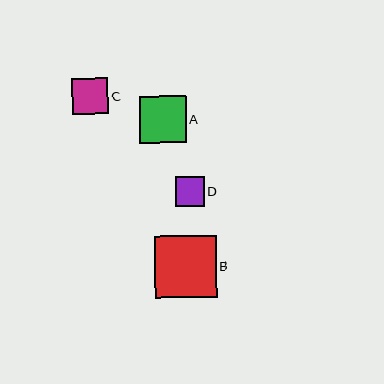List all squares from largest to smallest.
From largest to smallest: B, A, C, D.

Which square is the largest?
Square B is the largest with a size of approximately 62 pixels.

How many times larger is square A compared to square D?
Square A is approximately 1.6 times the size of square D.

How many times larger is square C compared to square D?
Square C is approximately 1.2 times the size of square D.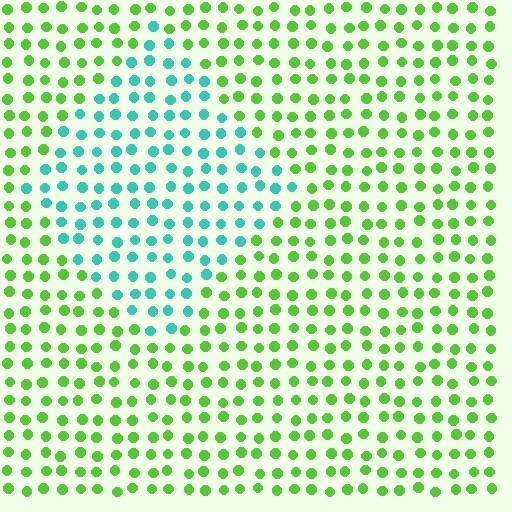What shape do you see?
I see a diamond.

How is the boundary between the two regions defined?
The boundary is defined purely by a slight shift in hue (about 65 degrees). Spacing, size, and orientation are identical on both sides.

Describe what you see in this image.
The image is filled with small lime elements in a uniform arrangement. A diamond-shaped region is visible where the elements are tinted to a slightly different hue, forming a subtle color boundary.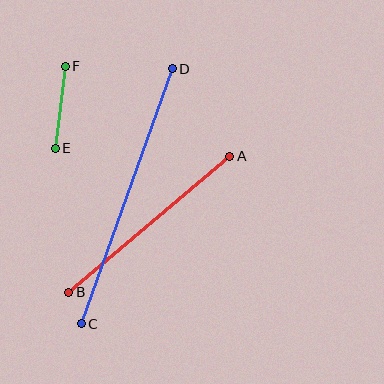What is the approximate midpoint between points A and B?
The midpoint is at approximately (149, 224) pixels.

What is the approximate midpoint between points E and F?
The midpoint is at approximately (60, 107) pixels.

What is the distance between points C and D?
The distance is approximately 271 pixels.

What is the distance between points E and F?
The distance is approximately 83 pixels.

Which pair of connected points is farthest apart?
Points C and D are farthest apart.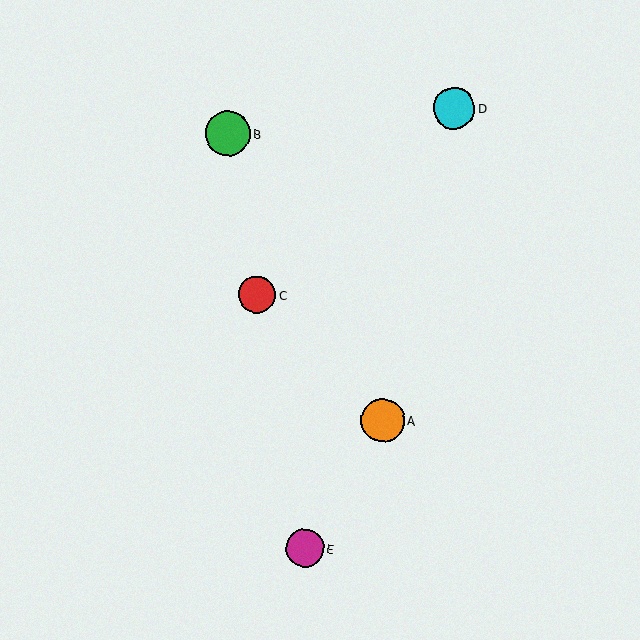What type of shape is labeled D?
Shape D is a cyan circle.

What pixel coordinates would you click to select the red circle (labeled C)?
Click at (257, 294) to select the red circle C.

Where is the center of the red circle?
The center of the red circle is at (257, 294).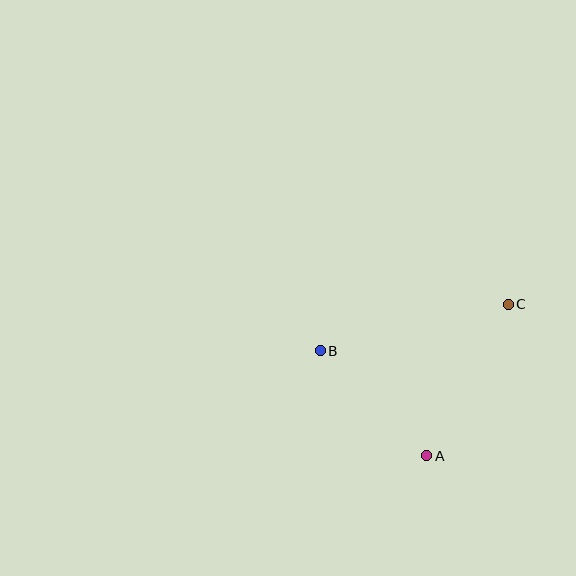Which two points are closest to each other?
Points A and B are closest to each other.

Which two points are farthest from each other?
Points B and C are farthest from each other.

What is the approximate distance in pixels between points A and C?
The distance between A and C is approximately 172 pixels.